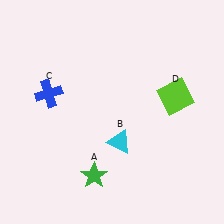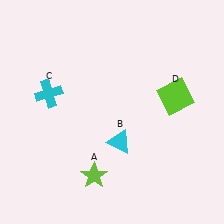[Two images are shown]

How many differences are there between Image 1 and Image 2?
There are 2 differences between the two images.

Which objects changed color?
A changed from green to lime. C changed from blue to cyan.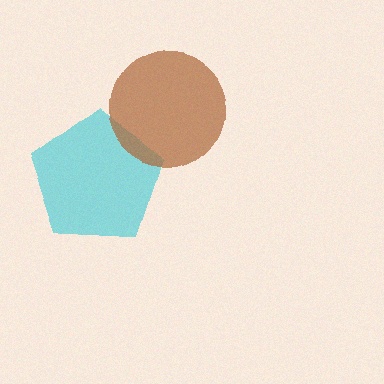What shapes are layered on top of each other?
The layered shapes are: a cyan pentagon, a brown circle.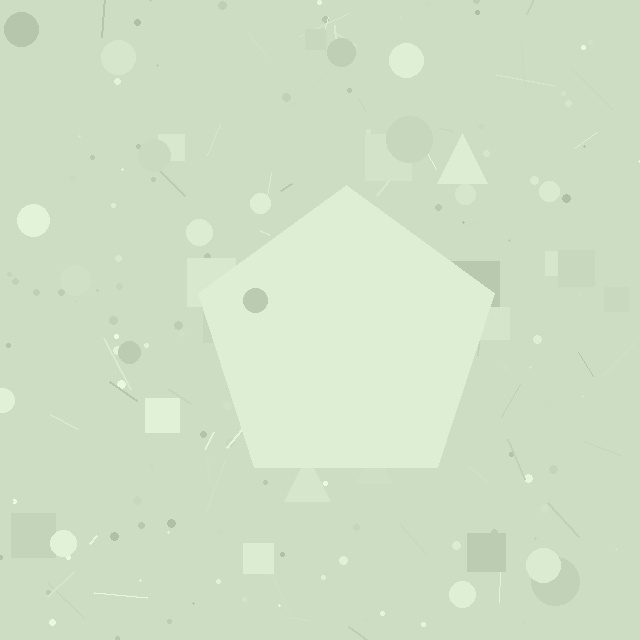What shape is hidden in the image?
A pentagon is hidden in the image.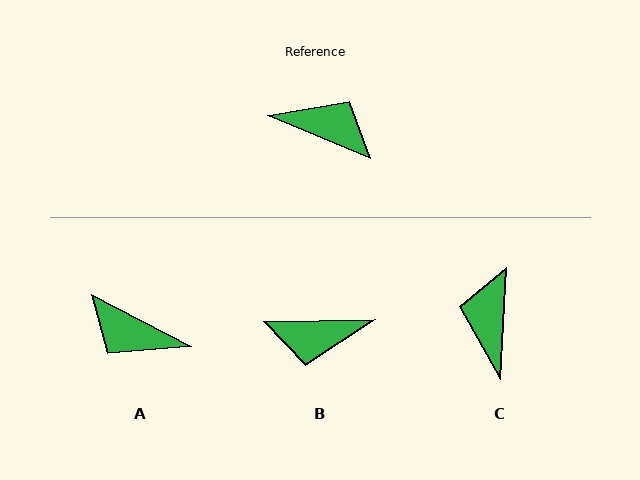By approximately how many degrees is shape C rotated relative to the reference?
Approximately 110 degrees counter-clockwise.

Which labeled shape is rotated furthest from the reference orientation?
A, about 175 degrees away.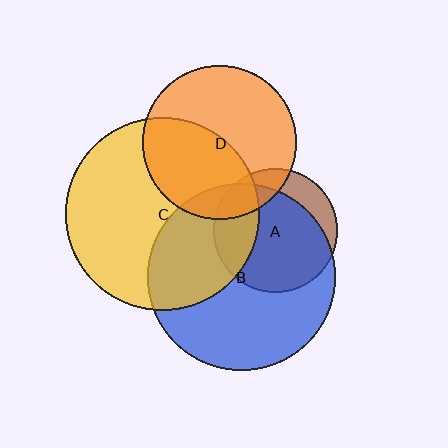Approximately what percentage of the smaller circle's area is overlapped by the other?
Approximately 25%.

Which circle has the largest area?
Circle C (yellow).